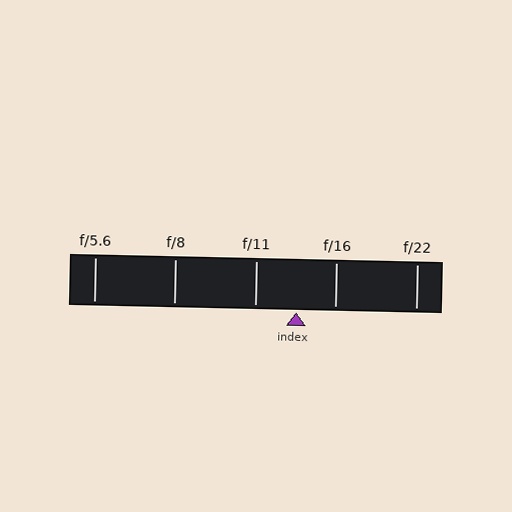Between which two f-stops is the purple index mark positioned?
The index mark is between f/11 and f/16.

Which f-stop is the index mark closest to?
The index mark is closest to f/16.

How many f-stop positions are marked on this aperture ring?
There are 5 f-stop positions marked.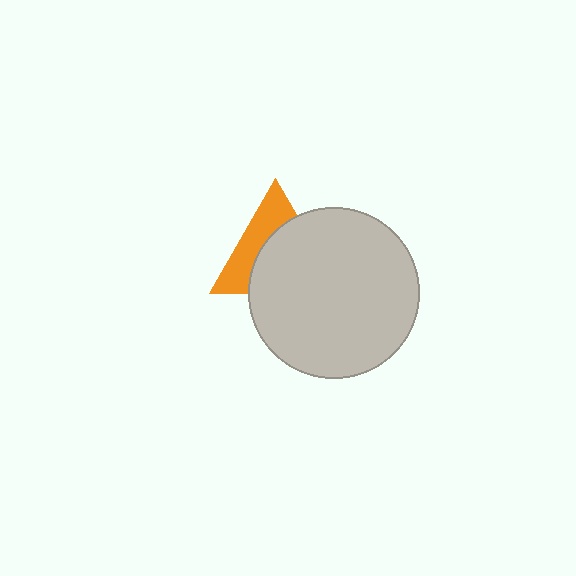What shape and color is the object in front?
The object in front is a light gray circle.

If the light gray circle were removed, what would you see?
You would see the complete orange triangle.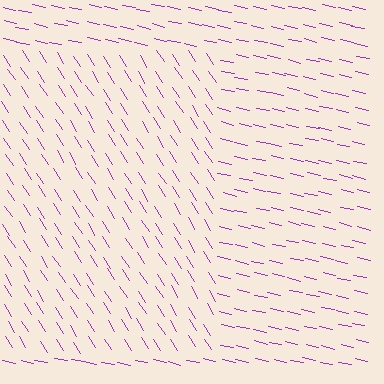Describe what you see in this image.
The image is filled with small purple line segments. A rectangle region in the image has lines oriented differently from the surrounding lines, creating a visible texture boundary.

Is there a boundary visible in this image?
Yes, there is a texture boundary formed by a change in line orientation.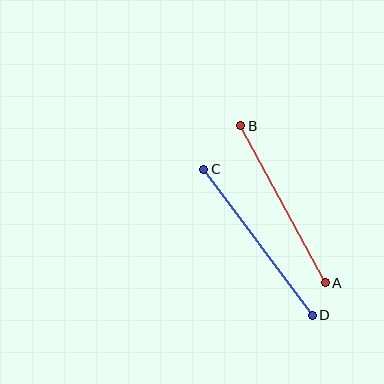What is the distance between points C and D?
The distance is approximately 182 pixels.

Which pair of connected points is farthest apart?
Points C and D are farthest apart.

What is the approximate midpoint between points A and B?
The midpoint is at approximately (283, 204) pixels.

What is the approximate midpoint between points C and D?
The midpoint is at approximately (258, 242) pixels.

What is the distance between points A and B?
The distance is approximately 178 pixels.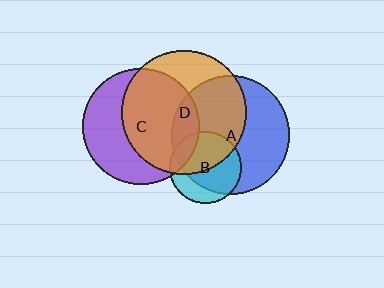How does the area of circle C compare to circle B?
Approximately 2.6 times.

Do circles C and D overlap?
Yes.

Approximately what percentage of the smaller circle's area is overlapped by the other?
Approximately 55%.